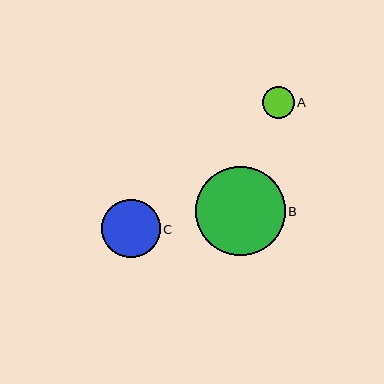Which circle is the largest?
Circle B is the largest with a size of approximately 89 pixels.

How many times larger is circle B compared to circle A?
Circle B is approximately 2.8 times the size of circle A.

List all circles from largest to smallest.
From largest to smallest: B, C, A.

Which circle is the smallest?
Circle A is the smallest with a size of approximately 32 pixels.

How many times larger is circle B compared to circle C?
Circle B is approximately 1.5 times the size of circle C.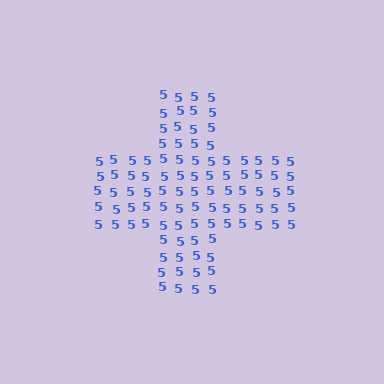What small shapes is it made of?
It is made of small digit 5's.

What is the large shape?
The large shape is a cross.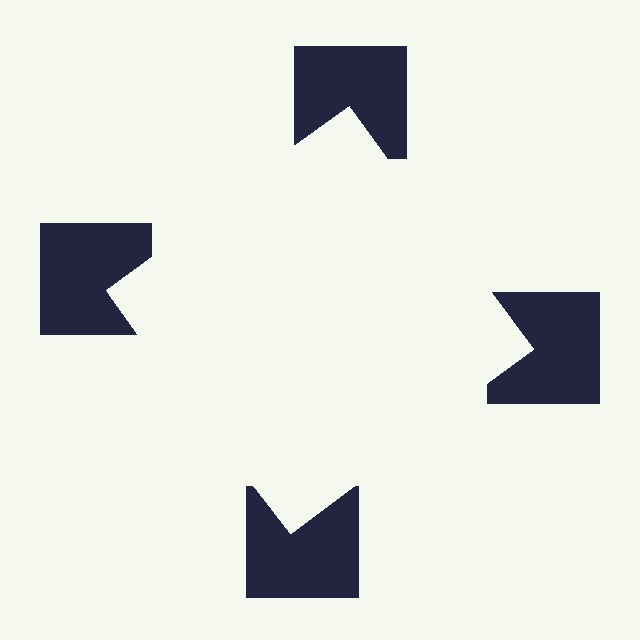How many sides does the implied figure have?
4 sides.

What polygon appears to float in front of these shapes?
An illusory square — its edges are inferred from the aligned wedge cuts in the notched squares, not physically drawn.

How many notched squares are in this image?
There are 4 — one at each vertex of the illusory square.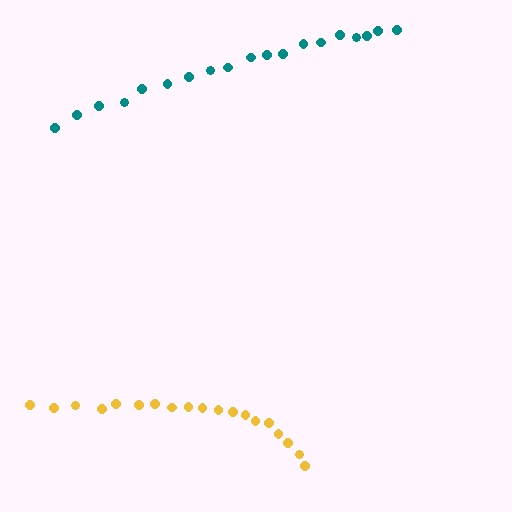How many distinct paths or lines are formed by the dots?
There are 2 distinct paths.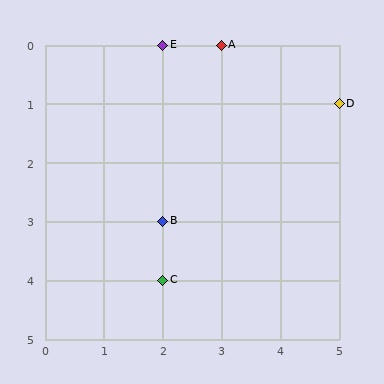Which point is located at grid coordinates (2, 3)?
Point B is at (2, 3).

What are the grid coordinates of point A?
Point A is at grid coordinates (3, 0).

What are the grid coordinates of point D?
Point D is at grid coordinates (5, 1).